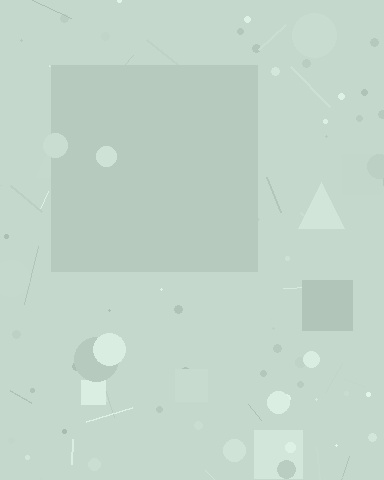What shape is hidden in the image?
A square is hidden in the image.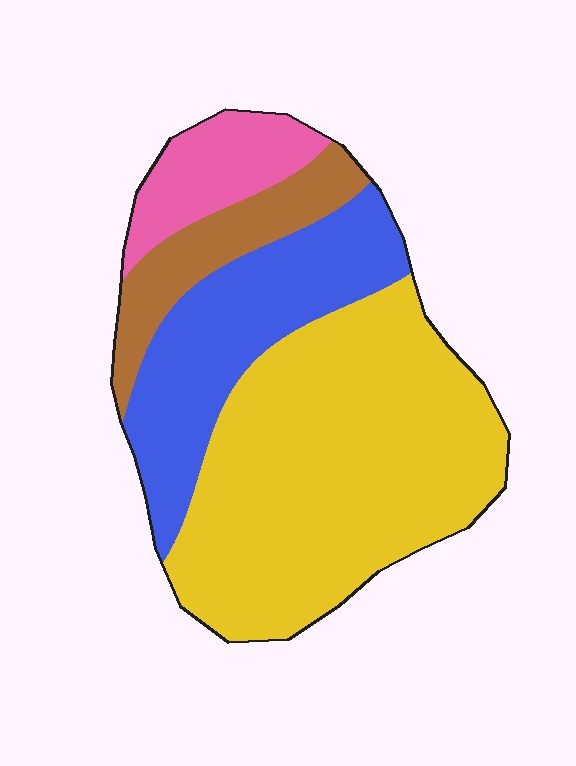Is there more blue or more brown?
Blue.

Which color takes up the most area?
Yellow, at roughly 55%.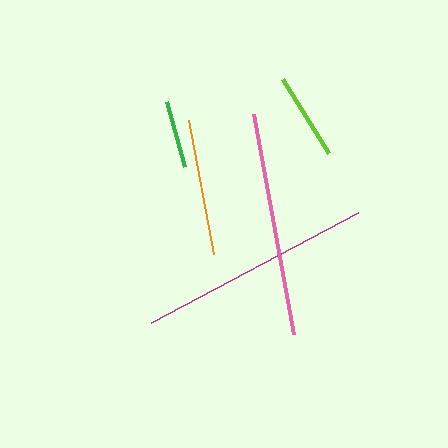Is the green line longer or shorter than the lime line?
The lime line is longer than the green line.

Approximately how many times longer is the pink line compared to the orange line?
The pink line is approximately 1.6 times the length of the orange line.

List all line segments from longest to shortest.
From longest to shortest: magenta, pink, orange, lime, green.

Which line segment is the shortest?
The green line is the shortest at approximately 67 pixels.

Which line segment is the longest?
The magenta line is the longest at approximately 235 pixels.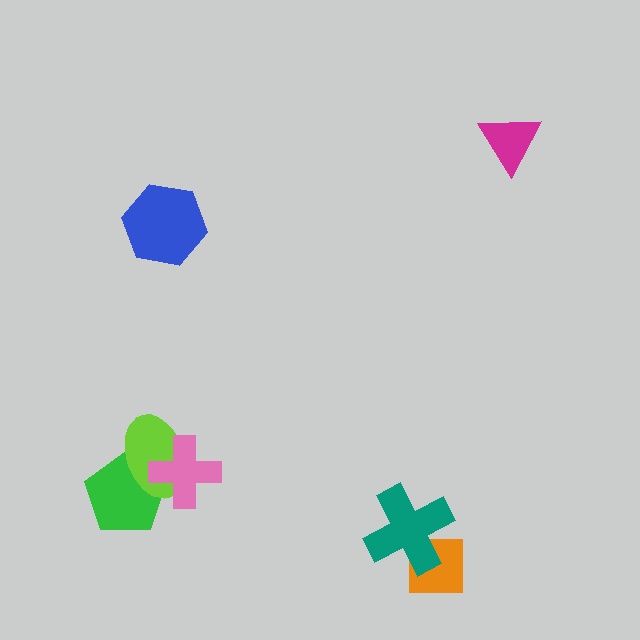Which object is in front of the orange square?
The teal cross is in front of the orange square.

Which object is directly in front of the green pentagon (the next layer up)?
The lime ellipse is directly in front of the green pentagon.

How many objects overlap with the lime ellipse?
2 objects overlap with the lime ellipse.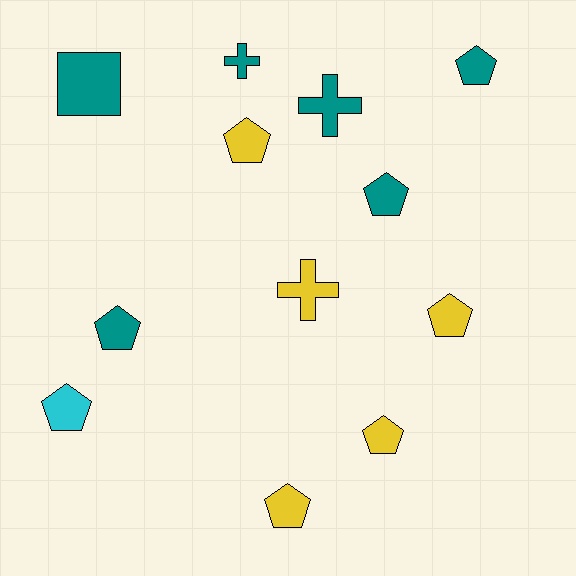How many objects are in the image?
There are 12 objects.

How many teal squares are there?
There is 1 teal square.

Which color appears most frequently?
Teal, with 6 objects.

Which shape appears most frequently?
Pentagon, with 8 objects.